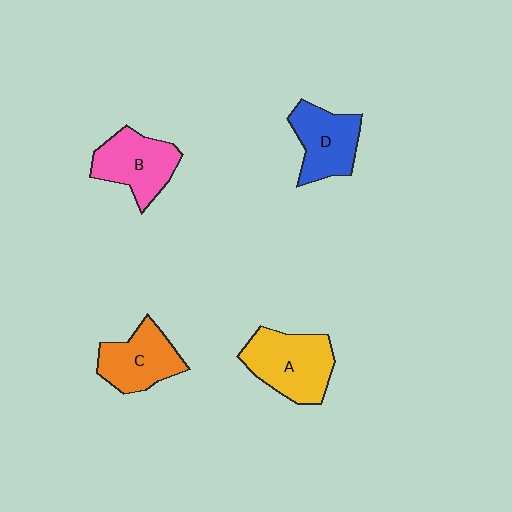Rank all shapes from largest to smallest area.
From largest to smallest: A (yellow), B (pink), C (orange), D (blue).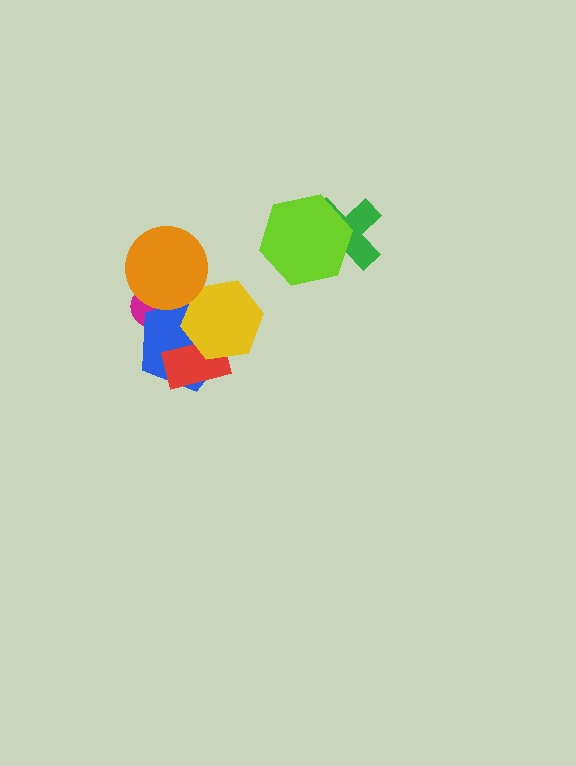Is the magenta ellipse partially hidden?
Yes, it is partially covered by another shape.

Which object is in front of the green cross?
The lime hexagon is in front of the green cross.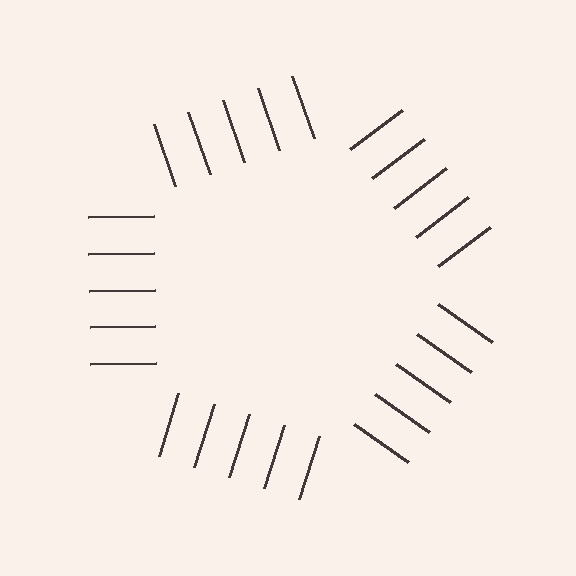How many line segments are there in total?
25 — 5 along each of the 5 edges.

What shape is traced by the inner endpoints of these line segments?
An illusory pentagon — the line segments terminate on its edges but no continuous stroke is drawn.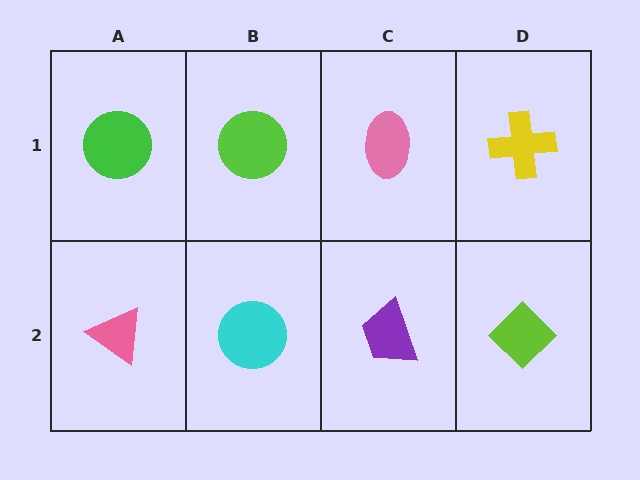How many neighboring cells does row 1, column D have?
2.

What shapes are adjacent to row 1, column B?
A cyan circle (row 2, column B), a green circle (row 1, column A), a pink ellipse (row 1, column C).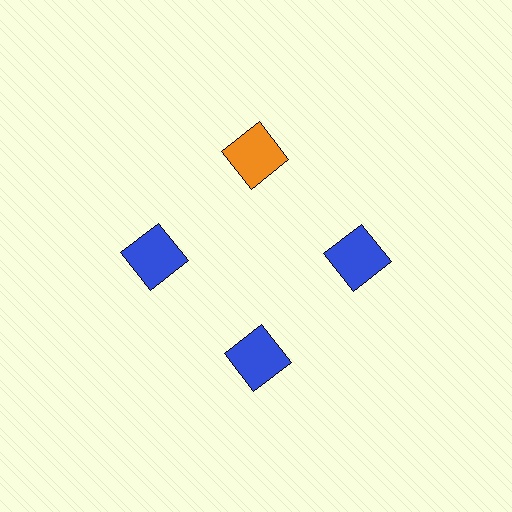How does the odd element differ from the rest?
It has a different color: orange instead of blue.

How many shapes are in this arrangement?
There are 4 shapes arranged in a ring pattern.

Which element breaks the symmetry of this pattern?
The orange square at roughly the 12 o'clock position breaks the symmetry. All other shapes are blue squares.